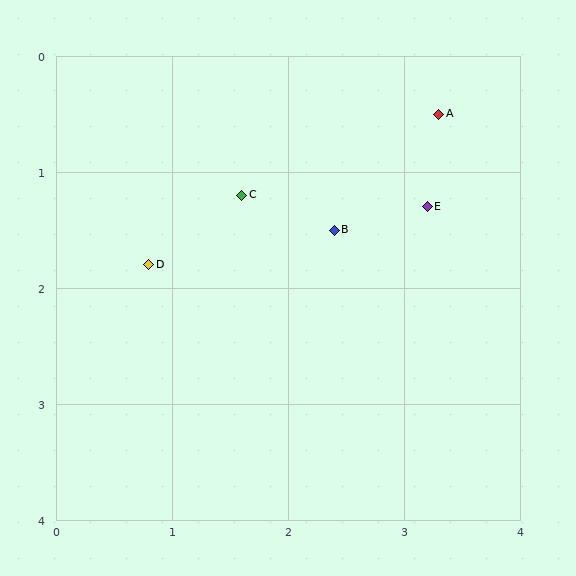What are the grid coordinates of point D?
Point D is at approximately (0.8, 1.8).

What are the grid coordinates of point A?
Point A is at approximately (3.3, 0.5).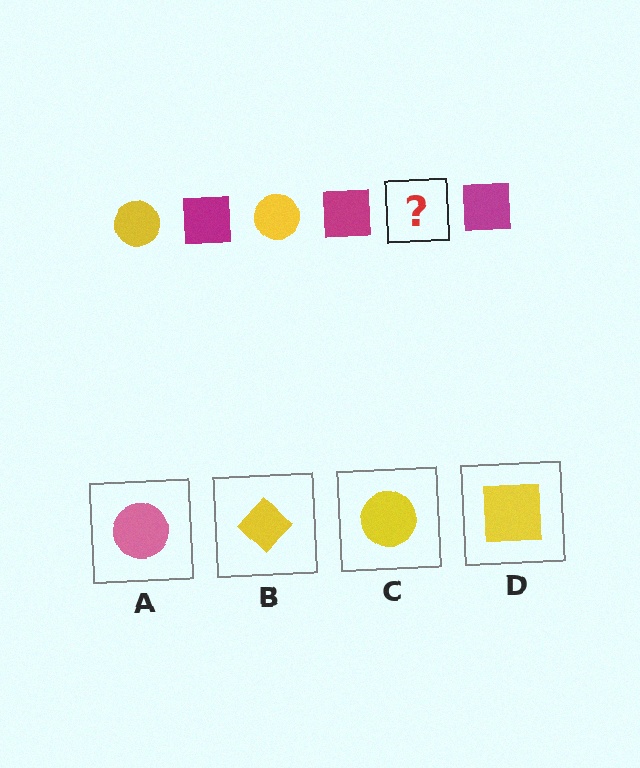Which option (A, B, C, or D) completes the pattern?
C.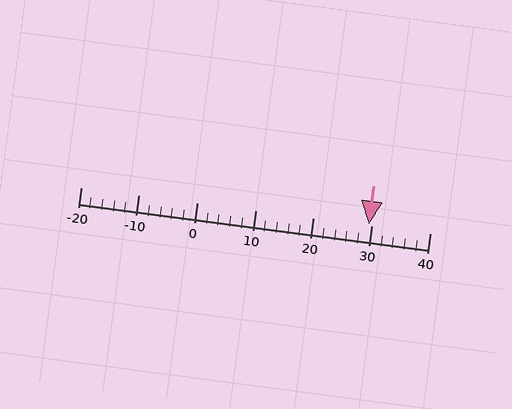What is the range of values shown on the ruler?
The ruler shows values from -20 to 40.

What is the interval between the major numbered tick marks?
The major tick marks are spaced 10 units apart.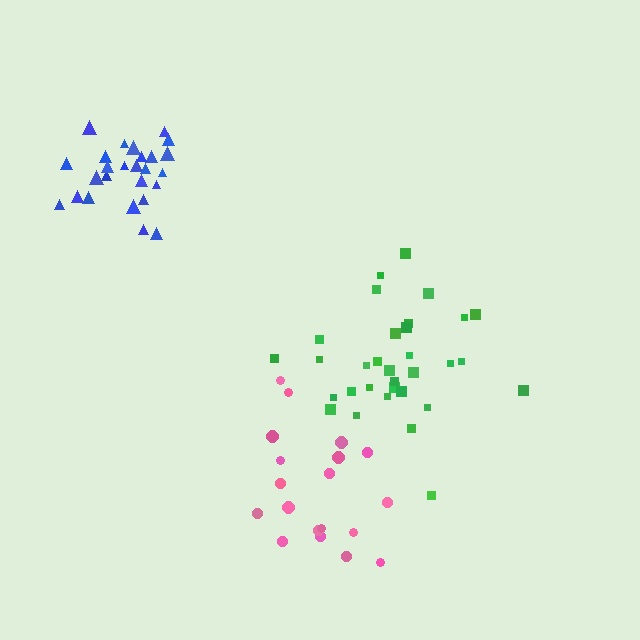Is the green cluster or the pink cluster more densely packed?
Green.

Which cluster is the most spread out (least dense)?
Pink.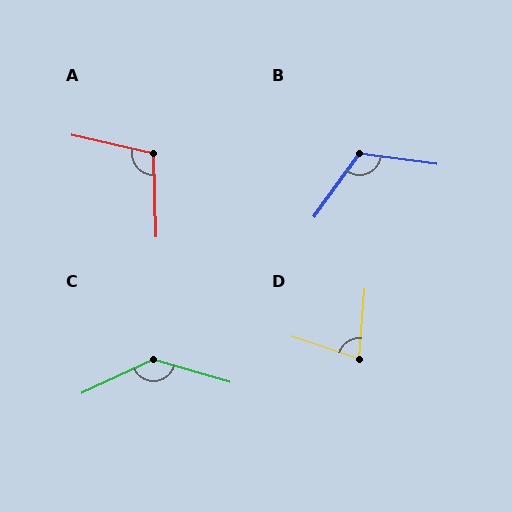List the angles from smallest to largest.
D (76°), A (104°), B (118°), C (139°).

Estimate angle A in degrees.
Approximately 104 degrees.